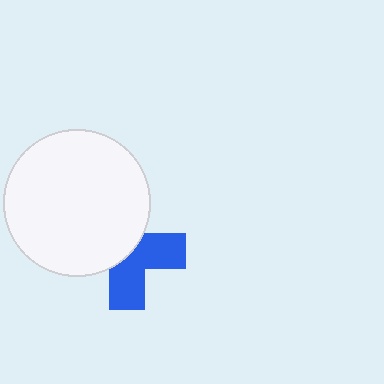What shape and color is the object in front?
The object in front is a white circle.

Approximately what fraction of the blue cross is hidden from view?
Roughly 53% of the blue cross is hidden behind the white circle.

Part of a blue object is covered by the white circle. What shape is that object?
It is a cross.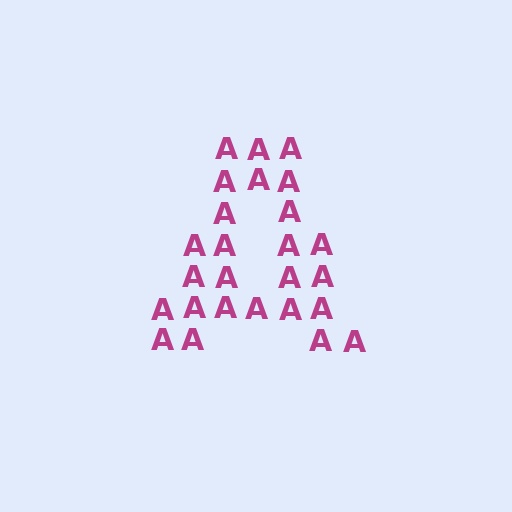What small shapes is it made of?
It is made of small letter A's.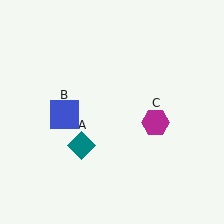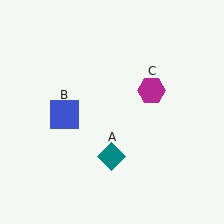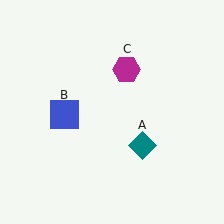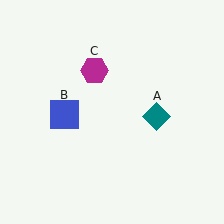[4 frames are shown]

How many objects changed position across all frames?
2 objects changed position: teal diamond (object A), magenta hexagon (object C).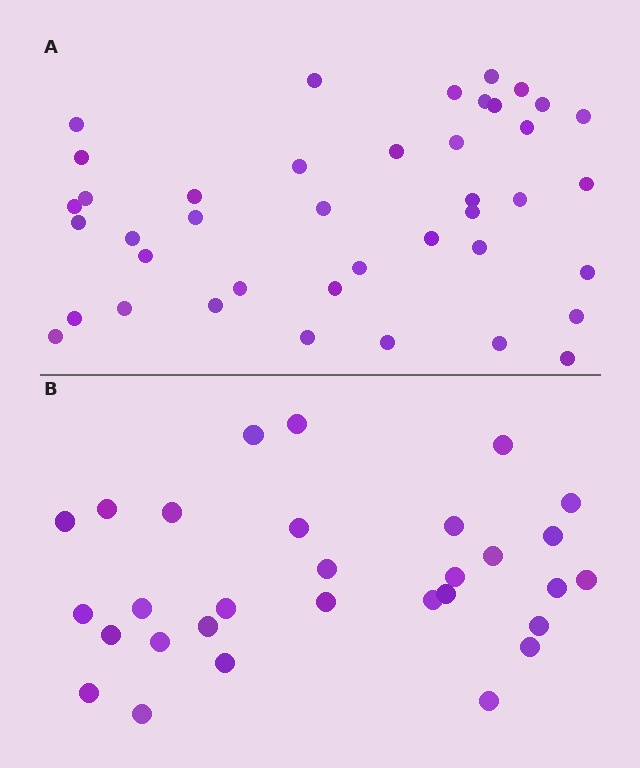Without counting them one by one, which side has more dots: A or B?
Region A (the top region) has more dots.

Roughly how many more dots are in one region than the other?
Region A has roughly 12 or so more dots than region B.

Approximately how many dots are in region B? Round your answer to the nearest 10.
About 30 dots.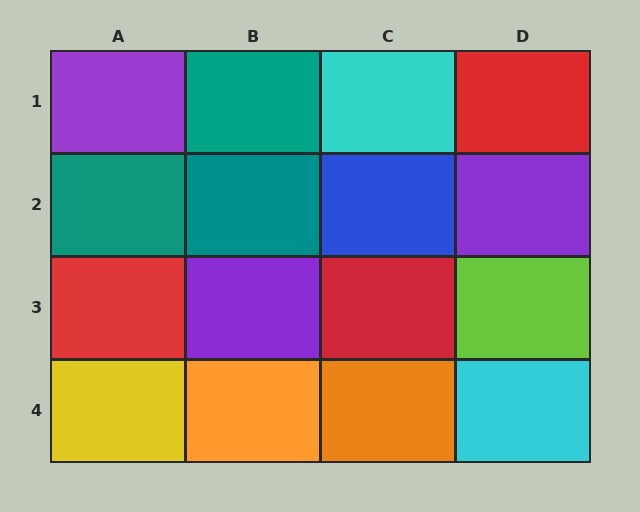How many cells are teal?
3 cells are teal.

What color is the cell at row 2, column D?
Purple.